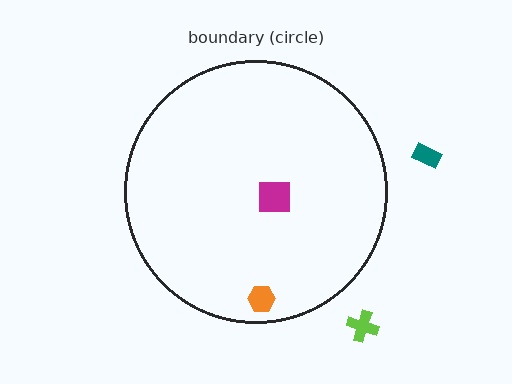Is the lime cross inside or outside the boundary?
Outside.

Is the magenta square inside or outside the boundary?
Inside.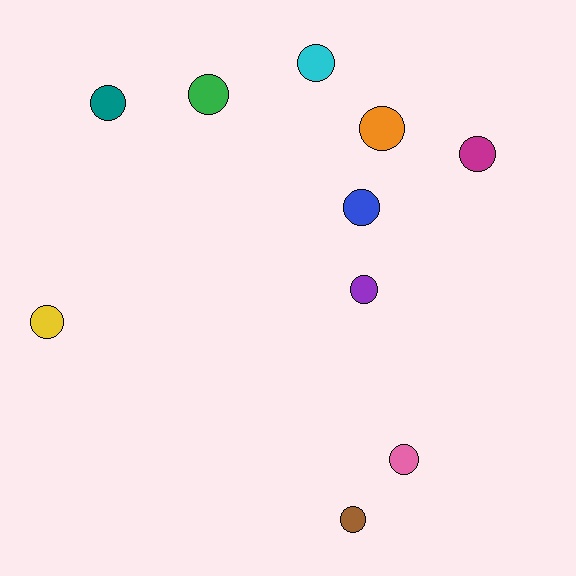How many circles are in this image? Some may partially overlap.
There are 10 circles.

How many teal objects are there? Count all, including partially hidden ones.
There is 1 teal object.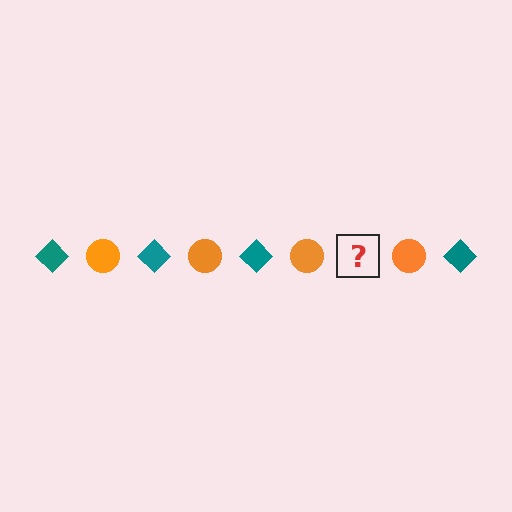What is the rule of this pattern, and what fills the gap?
The rule is that the pattern alternates between teal diamond and orange circle. The gap should be filled with a teal diamond.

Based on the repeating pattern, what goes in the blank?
The blank should be a teal diamond.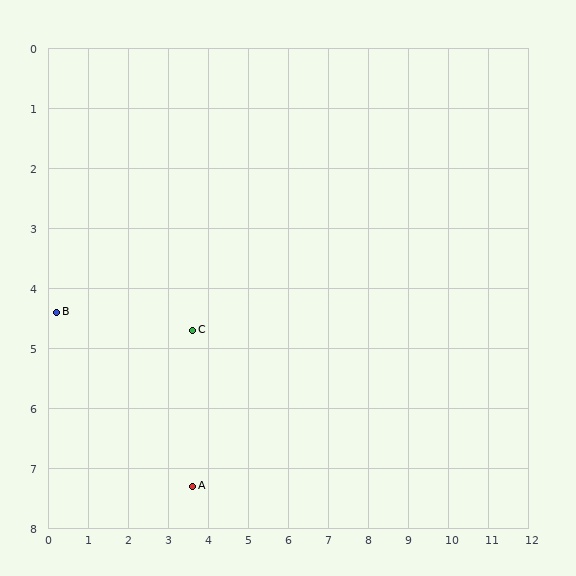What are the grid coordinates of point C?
Point C is at approximately (3.6, 4.7).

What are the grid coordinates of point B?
Point B is at approximately (0.2, 4.4).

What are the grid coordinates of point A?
Point A is at approximately (3.6, 7.3).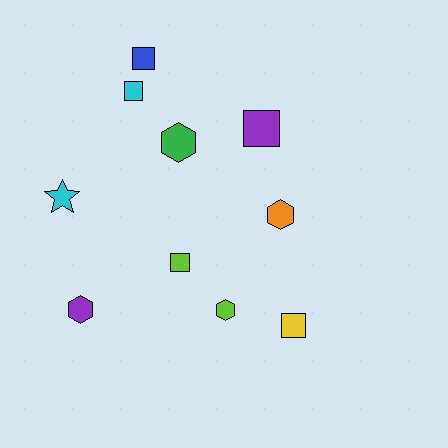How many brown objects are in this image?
There are no brown objects.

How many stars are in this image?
There is 1 star.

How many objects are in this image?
There are 10 objects.